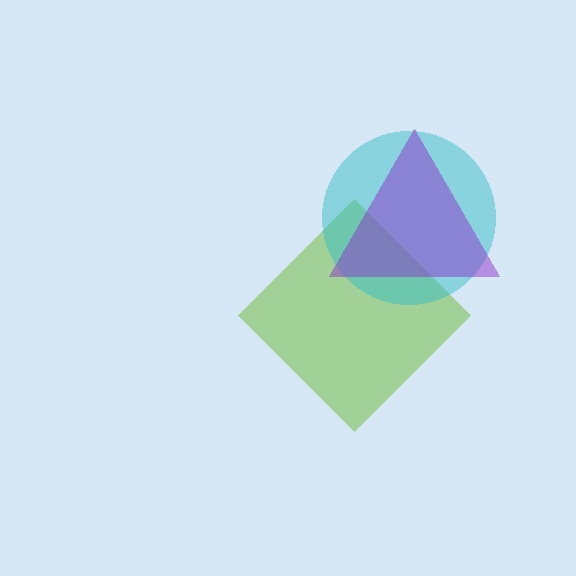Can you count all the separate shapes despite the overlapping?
Yes, there are 3 separate shapes.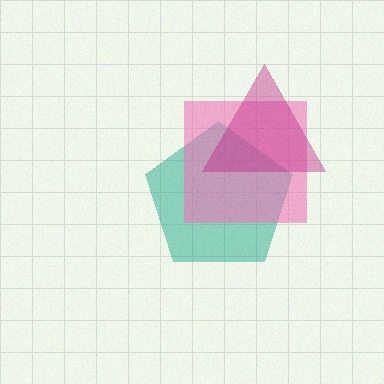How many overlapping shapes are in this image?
There are 3 overlapping shapes in the image.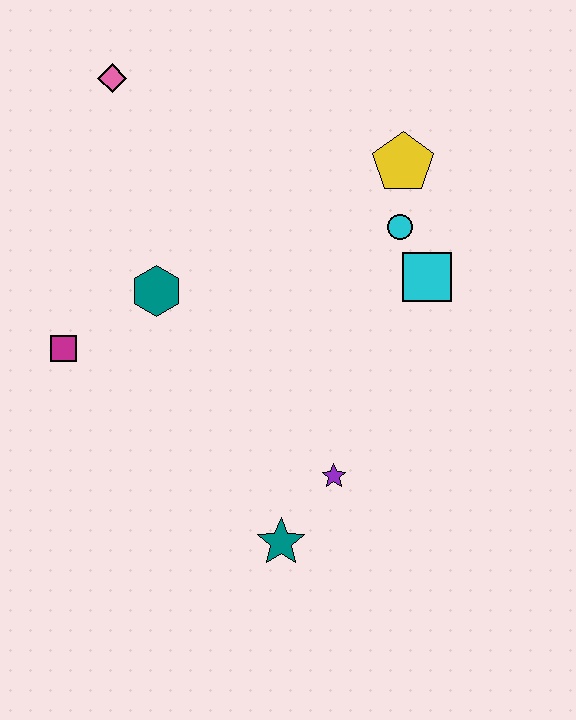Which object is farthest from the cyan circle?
The magenta square is farthest from the cyan circle.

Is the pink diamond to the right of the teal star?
No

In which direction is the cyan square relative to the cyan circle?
The cyan square is below the cyan circle.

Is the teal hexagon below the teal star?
No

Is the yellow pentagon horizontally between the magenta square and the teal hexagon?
No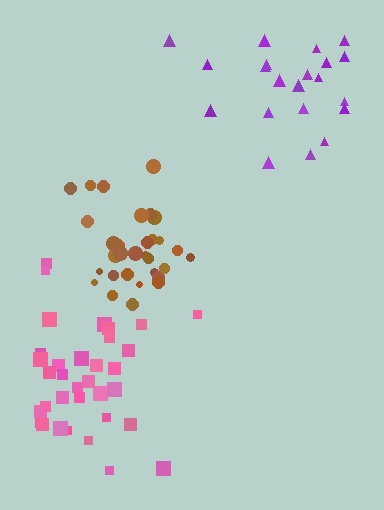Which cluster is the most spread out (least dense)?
Purple.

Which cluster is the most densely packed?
Brown.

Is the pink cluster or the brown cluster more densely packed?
Brown.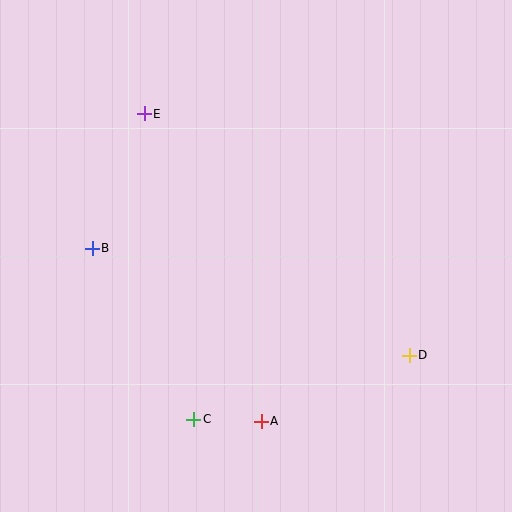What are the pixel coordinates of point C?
Point C is at (194, 419).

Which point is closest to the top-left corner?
Point E is closest to the top-left corner.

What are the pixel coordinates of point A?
Point A is at (261, 421).